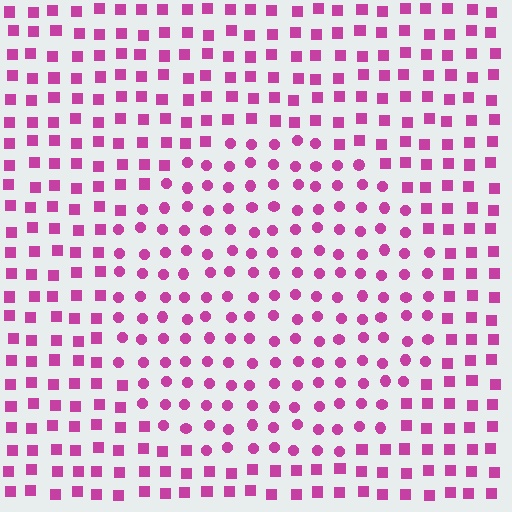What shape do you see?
I see a circle.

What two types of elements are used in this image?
The image uses circles inside the circle region and squares outside it.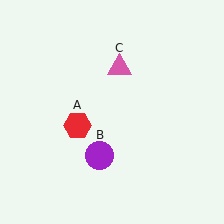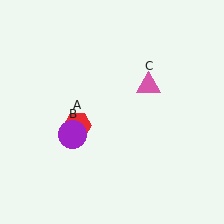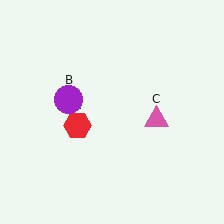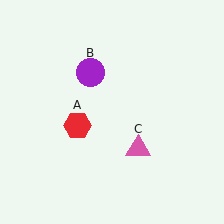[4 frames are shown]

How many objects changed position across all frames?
2 objects changed position: purple circle (object B), pink triangle (object C).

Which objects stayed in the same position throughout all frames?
Red hexagon (object A) remained stationary.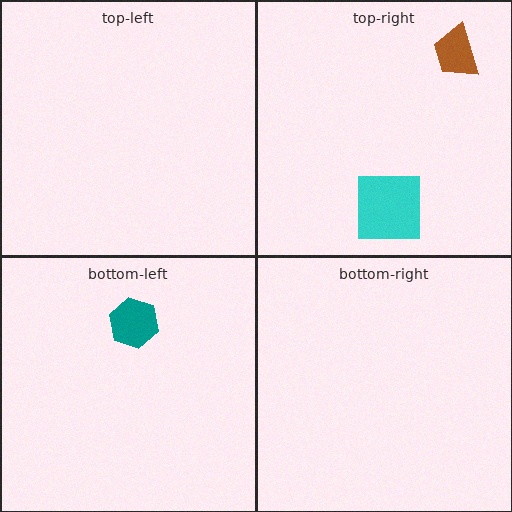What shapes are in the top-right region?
The cyan square, the brown trapezoid.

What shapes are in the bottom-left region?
The teal hexagon.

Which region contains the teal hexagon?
The bottom-left region.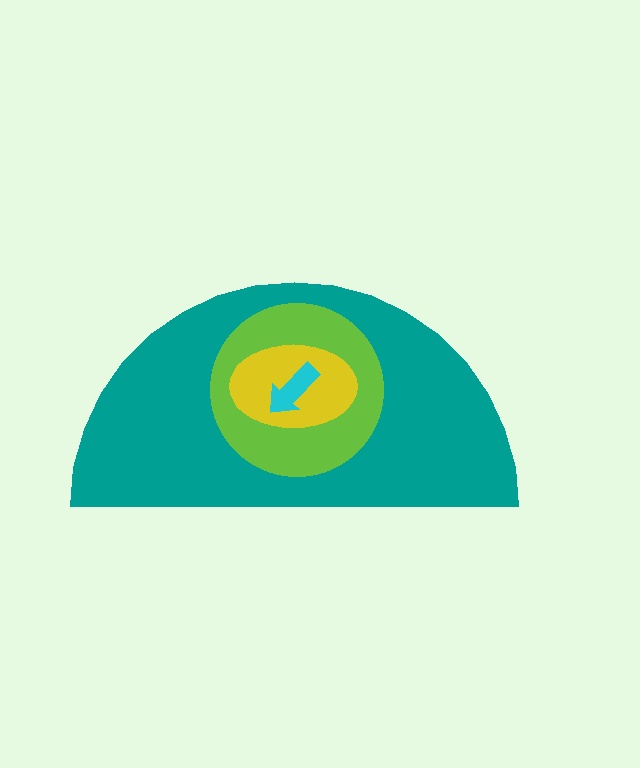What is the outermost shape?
The teal semicircle.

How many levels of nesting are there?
4.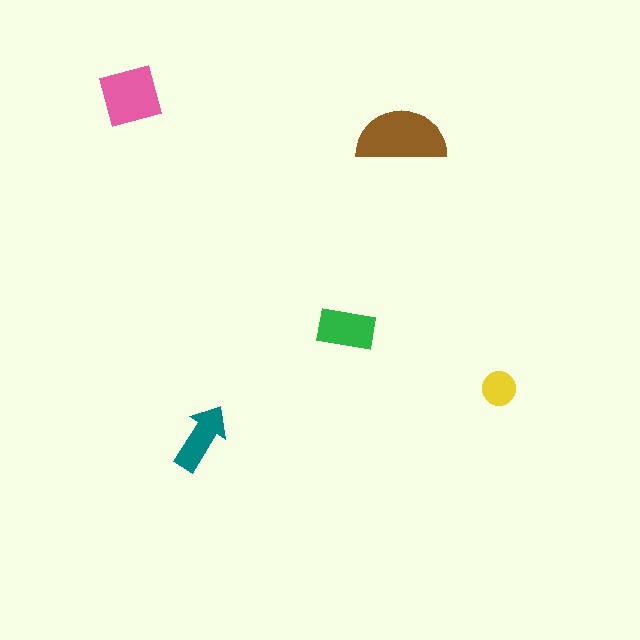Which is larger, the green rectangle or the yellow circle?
The green rectangle.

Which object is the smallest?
The yellow circle.